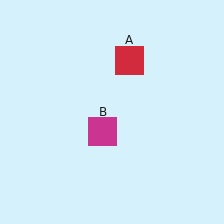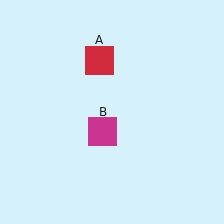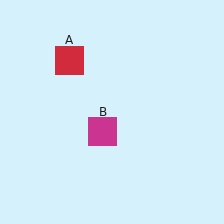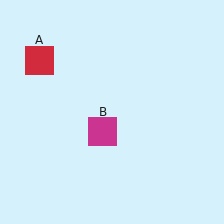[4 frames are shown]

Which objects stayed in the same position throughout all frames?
Magenta square (object B) remained stationary.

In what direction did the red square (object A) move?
The red square (object A) moved left.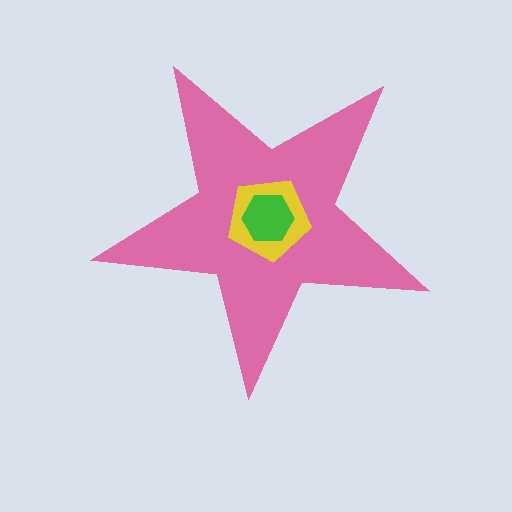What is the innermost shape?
The green hexagon.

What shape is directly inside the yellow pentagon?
The green hexagon.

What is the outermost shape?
The pink star.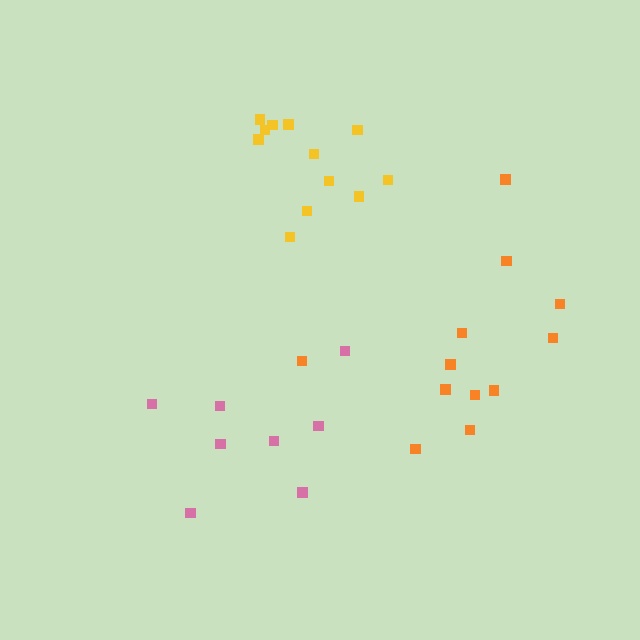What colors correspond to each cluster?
The clusters are colored: pink, yellow, orange.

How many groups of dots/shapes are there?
There are 3 groups.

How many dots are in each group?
Group 1: 8 dots, Group 2: 12 dots, Group 3: 12 dots (32 total).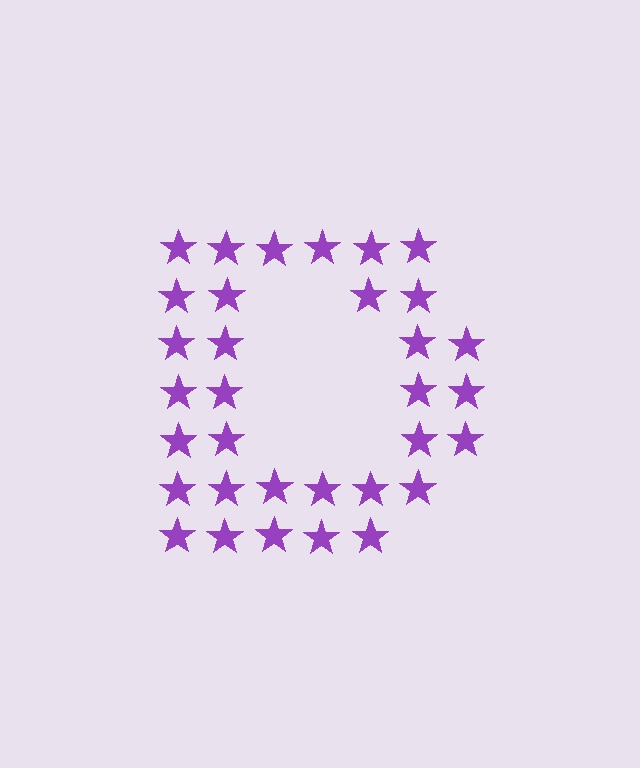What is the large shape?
The large shape is the letter D.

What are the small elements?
The small elements are stars.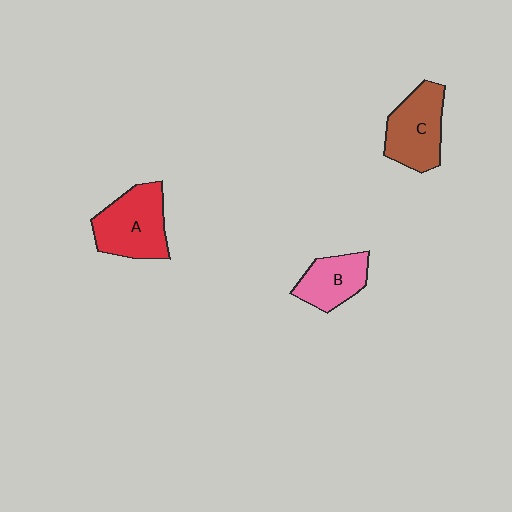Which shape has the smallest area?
Shape B (pink).